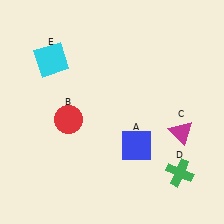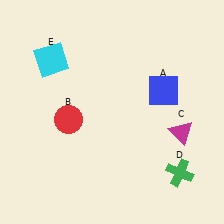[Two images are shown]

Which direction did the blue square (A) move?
The blue square (A) moved up.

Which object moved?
The blue square (A) moved up.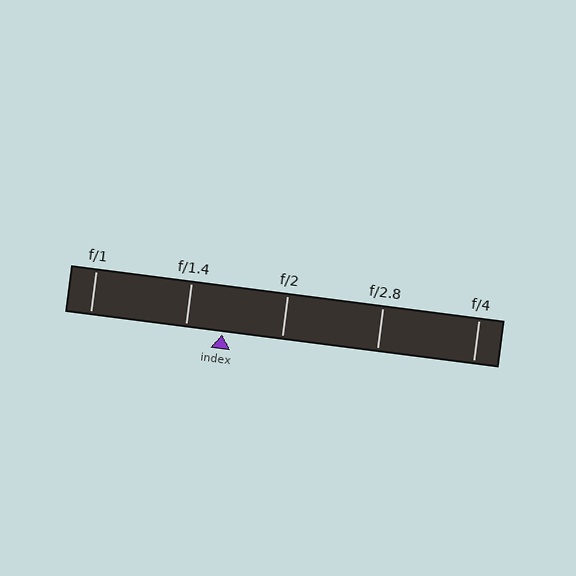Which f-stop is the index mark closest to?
The index mark is closest to f/1.4.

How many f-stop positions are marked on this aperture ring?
There are 5 f-stop positions marked.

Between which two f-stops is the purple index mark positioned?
The index mark is between f/1.4 and f/2.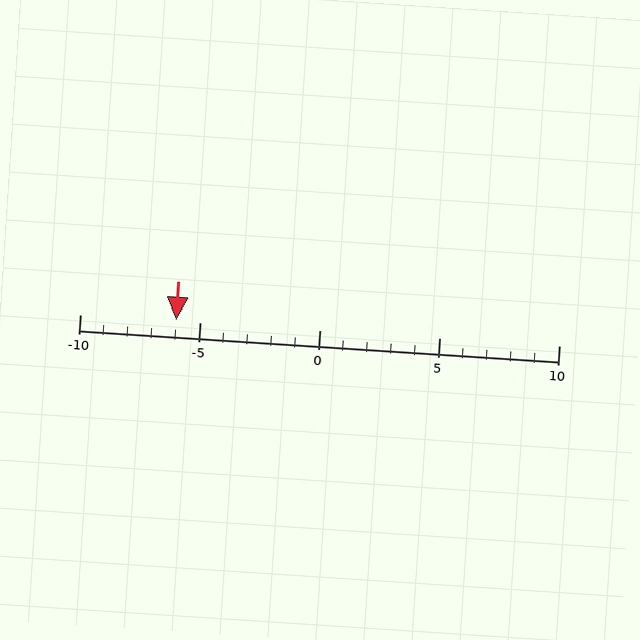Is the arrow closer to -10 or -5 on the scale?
The arrow is closer to -5.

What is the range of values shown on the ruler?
The ruler shows values from -10 to 10.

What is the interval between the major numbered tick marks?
The major tick marks are spaced 5 units apart.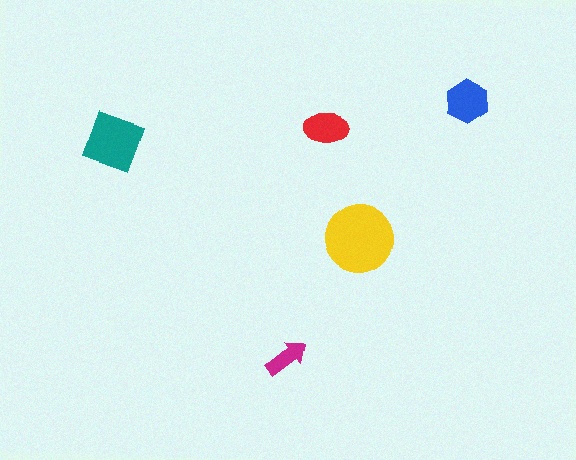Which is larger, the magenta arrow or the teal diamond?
The teal diamond.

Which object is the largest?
The yellow circle.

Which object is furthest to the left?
The teal diamond is leftmost.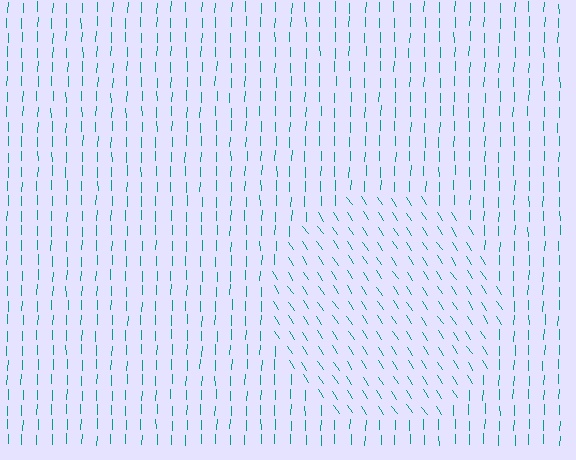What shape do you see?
I see a circle.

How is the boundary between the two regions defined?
The boundary is defined purely by a change in line orientation (approximately 35 degrees difference). All lines are the same color and thickness.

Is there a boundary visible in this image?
Yes, there is a texture boundary formed by a change in line orientation.